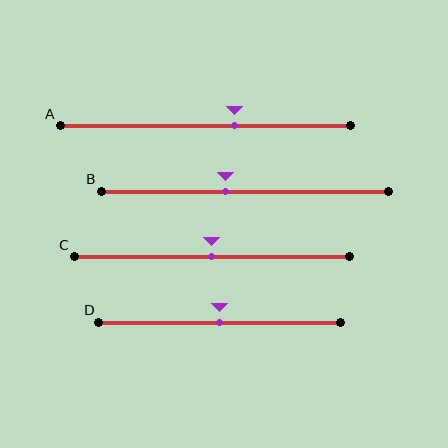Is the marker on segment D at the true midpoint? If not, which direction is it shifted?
Yes, the marker on segment D is at the true midpoint.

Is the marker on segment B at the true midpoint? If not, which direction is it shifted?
No, the marker on segment B is shifted to the left by about 7% of the segment length.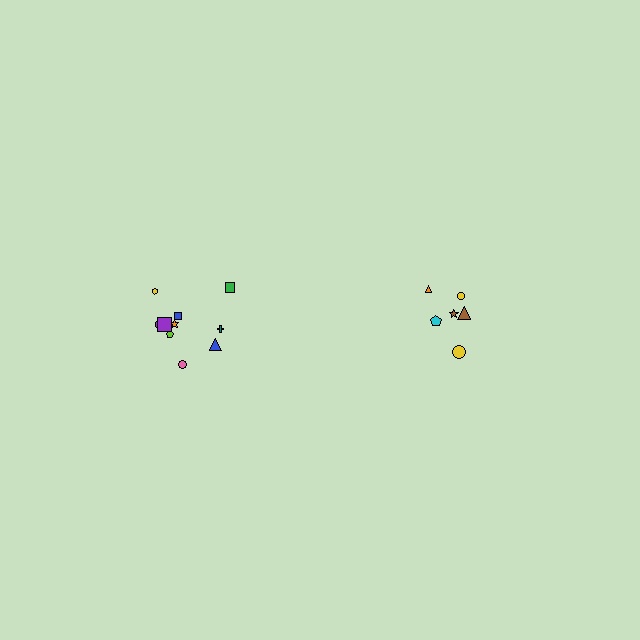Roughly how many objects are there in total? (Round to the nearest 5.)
Roughly 15 objects in total.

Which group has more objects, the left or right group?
The left group.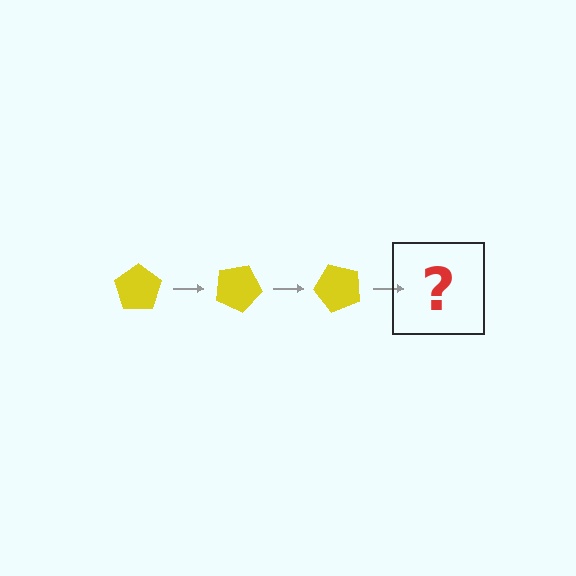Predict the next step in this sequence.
The next step is a yellow pentagon rotated 75 degrees.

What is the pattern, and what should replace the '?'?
The pattern is that the pentagon rotates 25 degrees each step. The '?' should be a yellow pentagon rotated 75 degrees.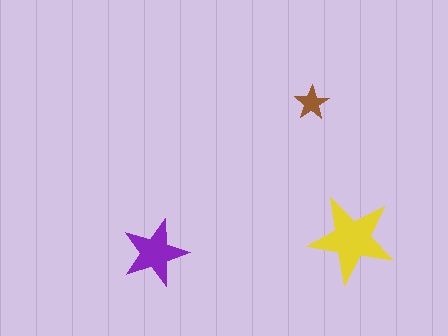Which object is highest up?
The brown star is topmost.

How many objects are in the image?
There are 3 objects in the image.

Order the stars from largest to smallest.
the yellow one, the purple one, the brown one.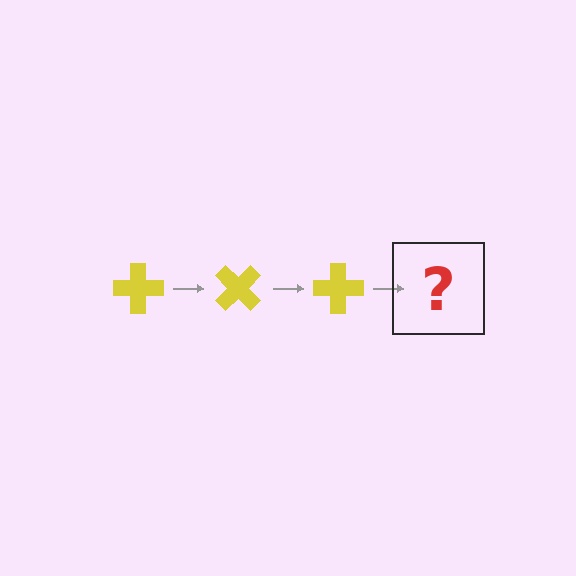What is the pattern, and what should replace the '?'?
The pattern is that the cross rotates 45 degrees each step. The '?' should be a yellow cross rotated 135 degrees.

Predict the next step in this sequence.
The next step is a yellow cross rotated 135 degrees.